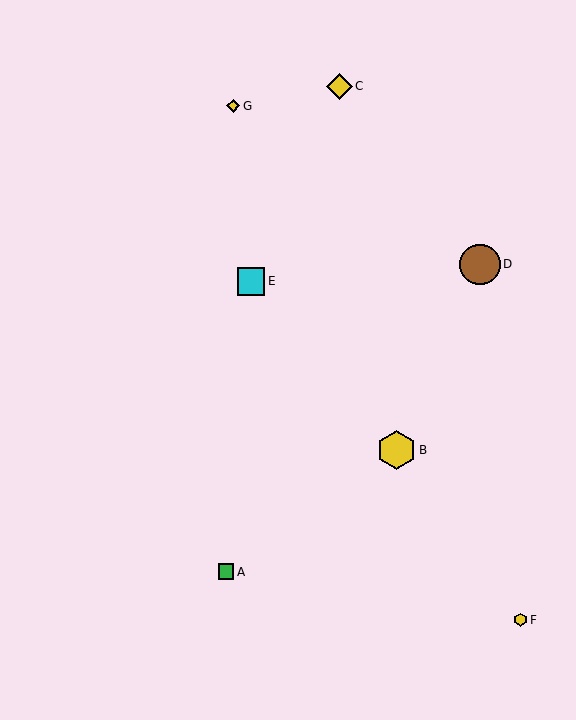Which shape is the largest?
The brown circle (labeled D) is the largest.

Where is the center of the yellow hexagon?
The center of the yellow hexagon is at (520, 620).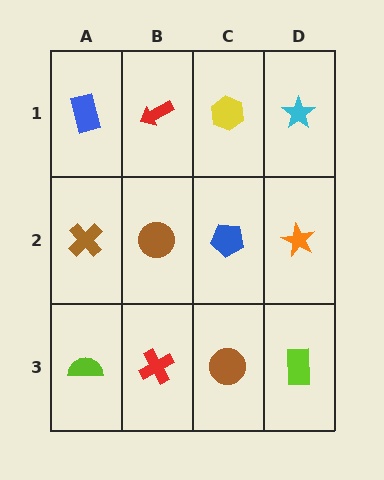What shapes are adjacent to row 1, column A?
A brown cross (row 2, column A), a red arrow (row 1, column B).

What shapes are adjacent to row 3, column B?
A brown circle (row 2, column B), a lime semicircle (row 3, column A), a brown circle (row 3, column C).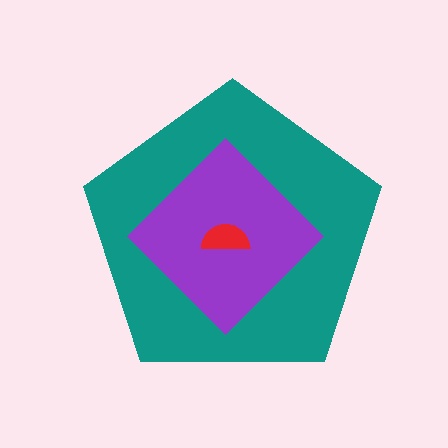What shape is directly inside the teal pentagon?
The purple diamond.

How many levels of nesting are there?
3.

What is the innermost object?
The red semicircle.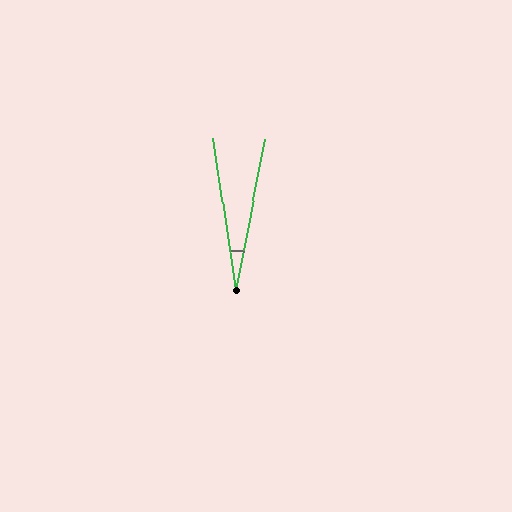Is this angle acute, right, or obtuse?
It is acute.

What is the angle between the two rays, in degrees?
Approximately 20 degrees.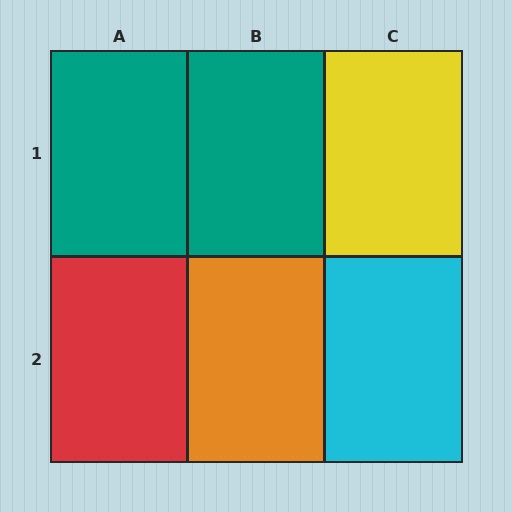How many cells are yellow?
1 cell is yellow.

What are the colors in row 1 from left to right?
Teal, teal, yellow.